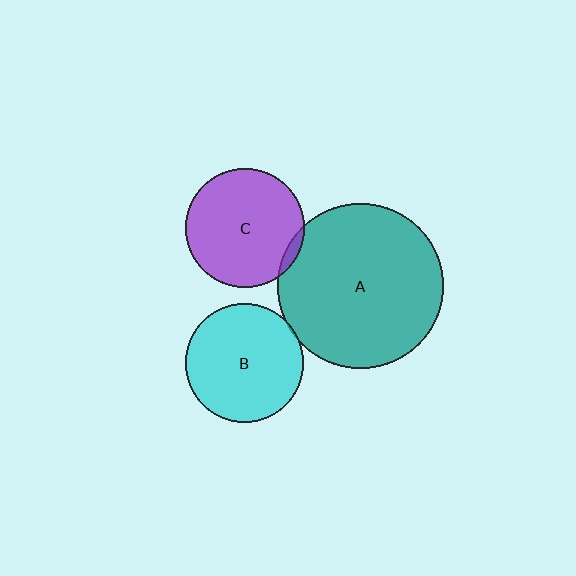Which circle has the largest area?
Circle A (teal).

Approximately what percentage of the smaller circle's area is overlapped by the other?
Approximately 5%.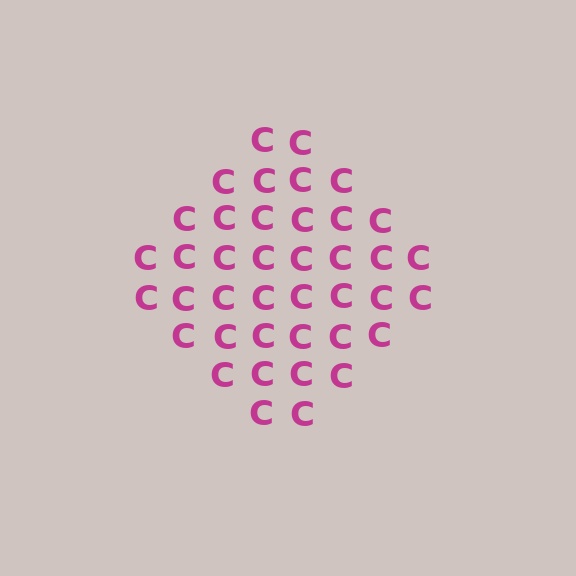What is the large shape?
The large shape is a diamond.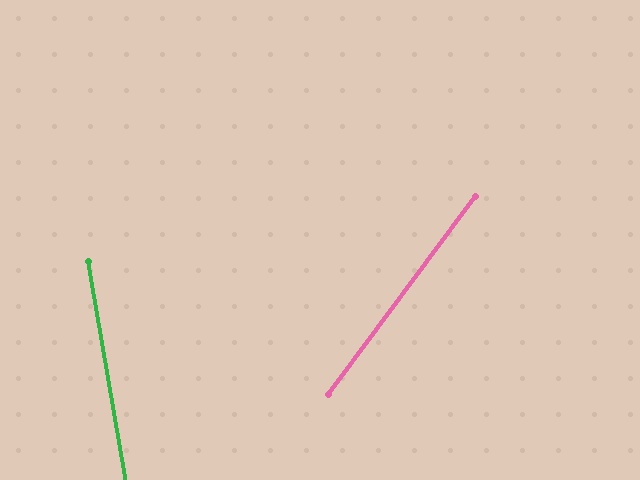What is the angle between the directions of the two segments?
Approximately 46 degrees.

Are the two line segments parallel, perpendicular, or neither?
Neither parallel nor perpendicular — they differ by about 46°.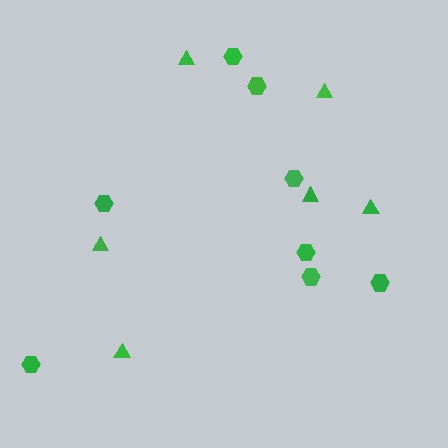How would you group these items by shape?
There are 2 groups: one group of triangles (6) and one group of hexagons (8).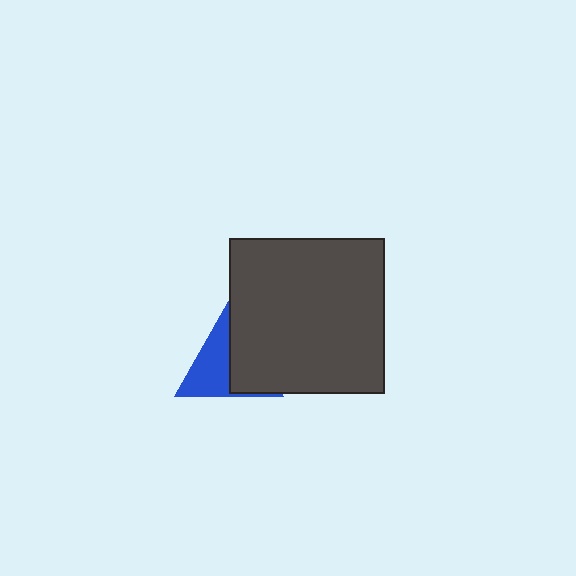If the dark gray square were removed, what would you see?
You would see the complete blue triangle.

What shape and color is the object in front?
The object in front is a dark gray square.